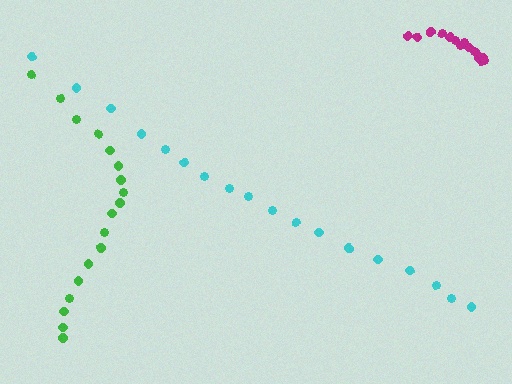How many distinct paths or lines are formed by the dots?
There are 3 distinct paths.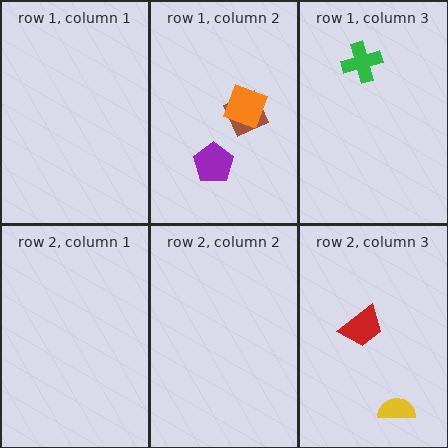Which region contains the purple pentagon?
The row 1, column 2 region.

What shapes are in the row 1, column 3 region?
The green cross.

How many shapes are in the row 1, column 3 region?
1.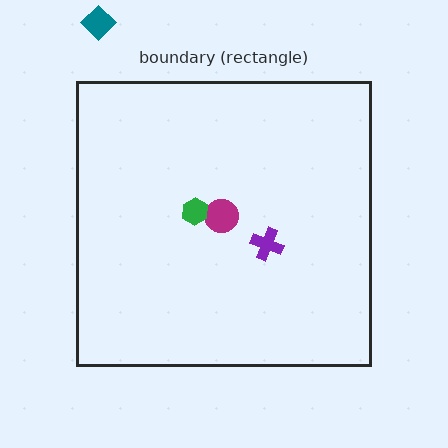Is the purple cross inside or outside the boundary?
Inside.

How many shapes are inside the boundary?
3 inside, 1 outside.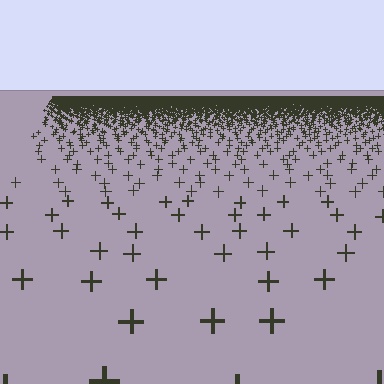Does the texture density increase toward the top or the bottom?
Density increases toward the top.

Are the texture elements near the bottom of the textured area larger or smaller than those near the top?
Larger. Near the bottom, elements are closer to the viewer and appear at a bigger on-screen size.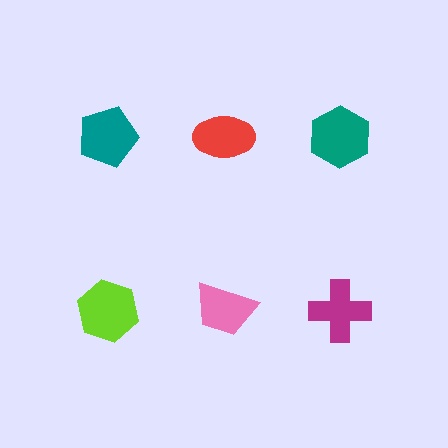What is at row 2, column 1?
A lime hexagon.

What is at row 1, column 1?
A teal pentagon.